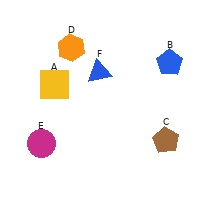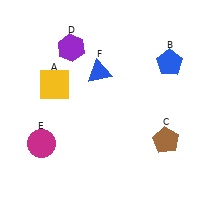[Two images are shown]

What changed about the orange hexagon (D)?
In Image 1, D is orange. In Image 2, it changed to purple.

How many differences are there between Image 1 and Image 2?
There is 1 difference between the two images.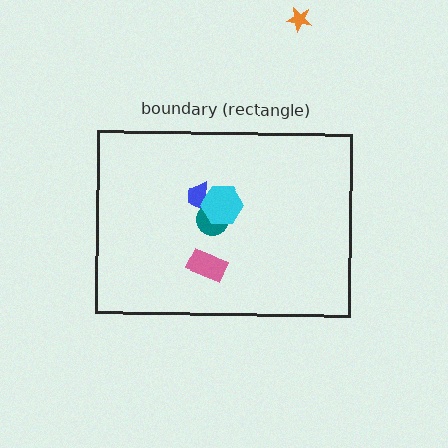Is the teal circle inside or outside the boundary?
Inside.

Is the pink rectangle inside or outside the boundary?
Inside.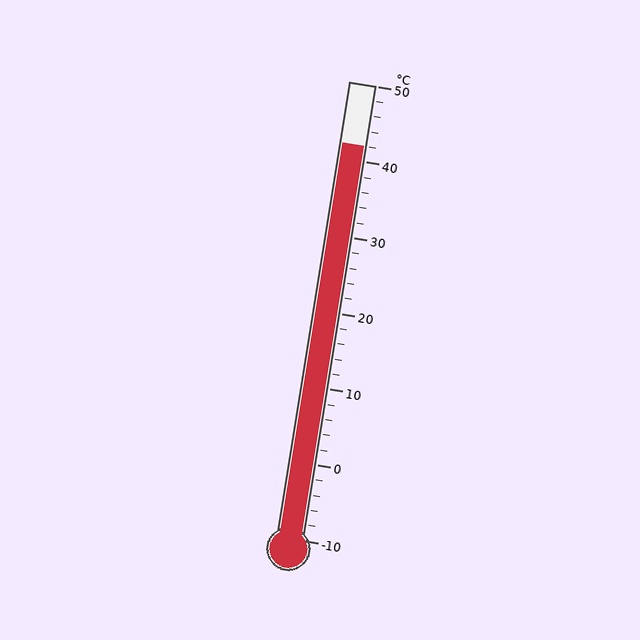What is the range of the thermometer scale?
The thermometer scale ranges from -10°C to 50°C.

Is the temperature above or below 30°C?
The temperature is above 30°C.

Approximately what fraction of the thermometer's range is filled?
The thermometer is filled to approximately 85% of its range.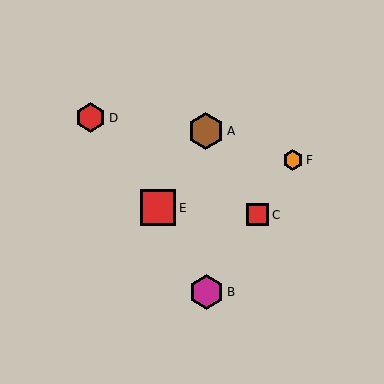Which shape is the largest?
The brown hexagon (labeled A) is the largest.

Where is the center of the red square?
The center of the red square is at (258, 215).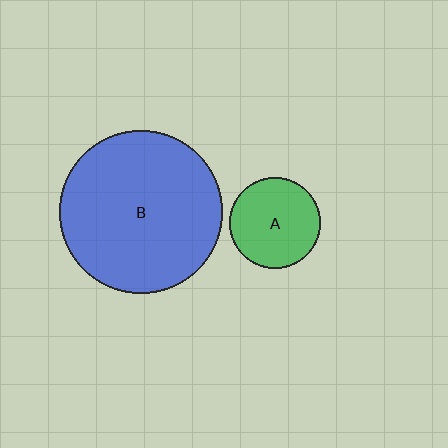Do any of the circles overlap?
No, none of the circles overlap.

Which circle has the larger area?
Circle B (blue).